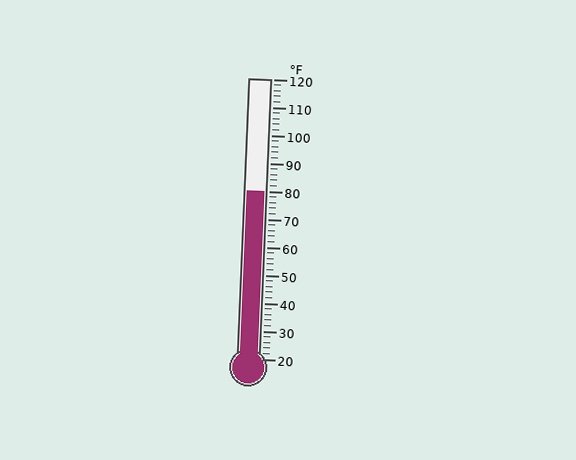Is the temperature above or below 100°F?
The temperature is below 100°F.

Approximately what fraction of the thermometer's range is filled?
The thermometer is filled to approximately 60% of its range.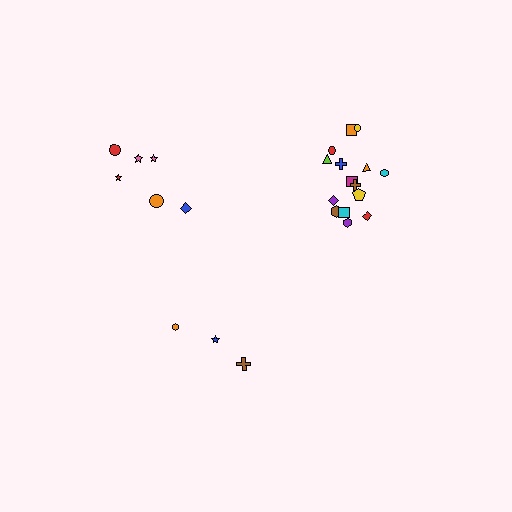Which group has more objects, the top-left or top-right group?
The top-right group.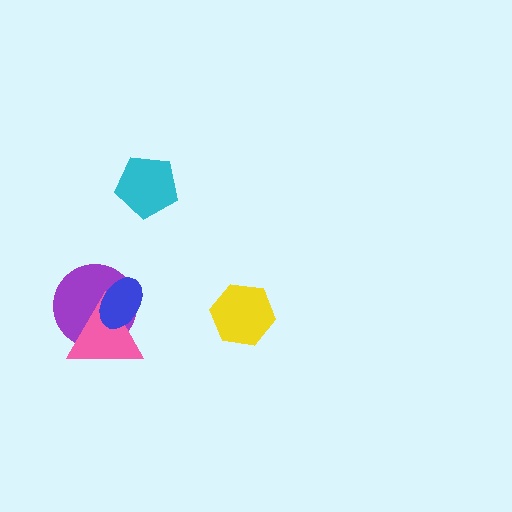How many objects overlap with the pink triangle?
2 objects overlap with the pink triangle.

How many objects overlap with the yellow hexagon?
0 objects overlap with the yellow hexagon.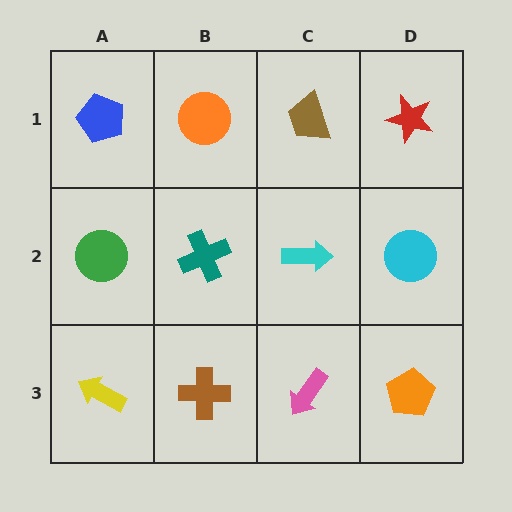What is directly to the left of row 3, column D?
A pink arrow.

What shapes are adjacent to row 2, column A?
A blue pentagon (row 1, column A), a yellow arrow (row 3, column A), a teal cross (row 2, column B).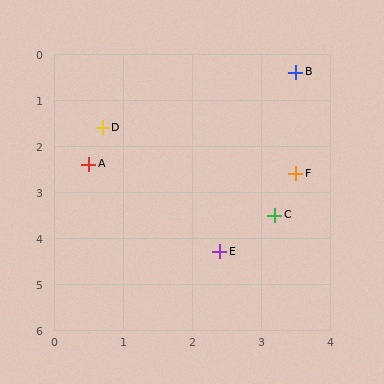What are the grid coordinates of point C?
Point C is at approximately (3.2, 3.5).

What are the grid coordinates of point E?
Point E is at approximately (2.4, 4.3).